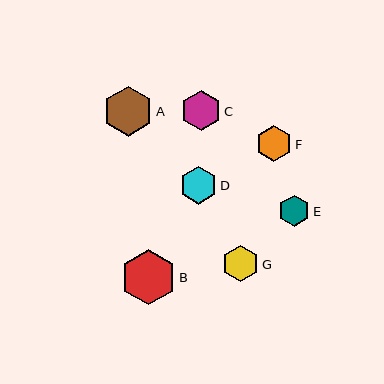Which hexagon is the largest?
Hexagon B is the largest with a size of approximately 56 pixels.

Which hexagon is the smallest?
Hexagon E is the smallest with a size of approximately 31 pixels.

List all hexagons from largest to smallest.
From largest to smallest: B, A, C, D, G, F, E.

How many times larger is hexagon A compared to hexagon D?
Hexagon A is approximately 1.3 times the size of hexagon D.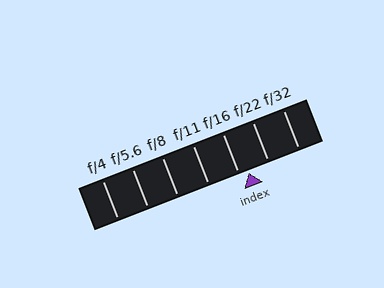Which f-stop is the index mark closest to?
The index mark is closest to f/16.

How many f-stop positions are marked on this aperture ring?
There are 7 f-stop positions marked.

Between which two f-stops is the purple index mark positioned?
The index mark is between f/16 and f/22.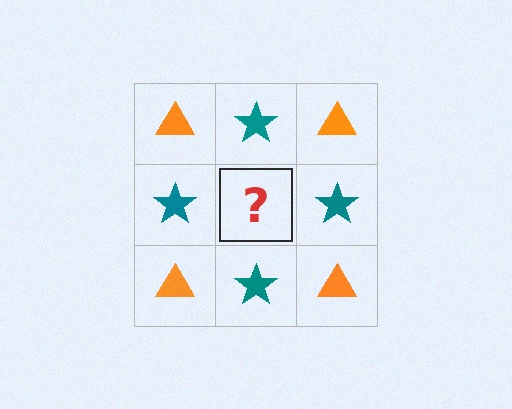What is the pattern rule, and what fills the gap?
The rule is that it alternates orange triangle and teal star in a checkerboard pattern. The gap should be filled with an orange triangle.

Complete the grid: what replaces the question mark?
The question mark should be replaced with an orange triangle.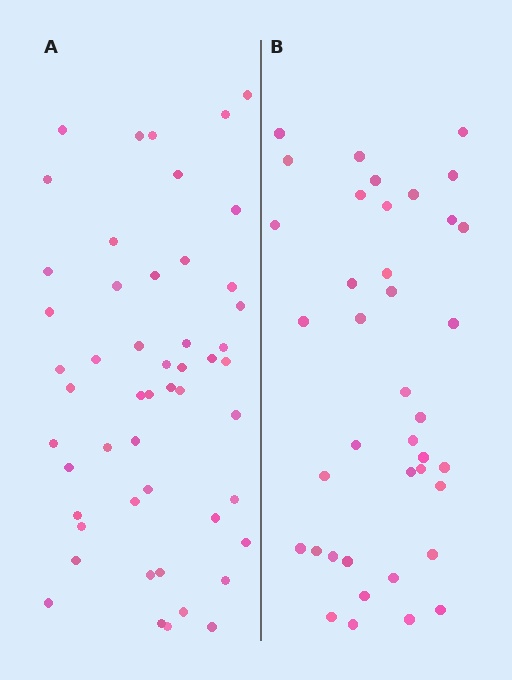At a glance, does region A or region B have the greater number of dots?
Region A (the left region) has more dots.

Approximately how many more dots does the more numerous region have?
Region A has roughly 12 or so more dots than region B.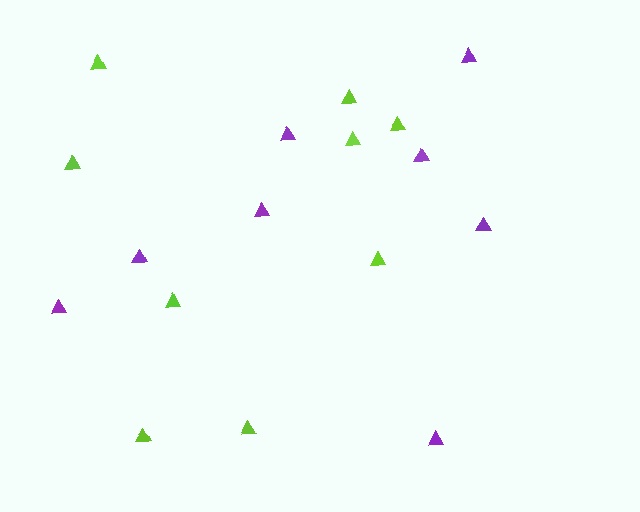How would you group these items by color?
There are 2 groups: one group of purple triangles (8) and one group of lime triangles (9).